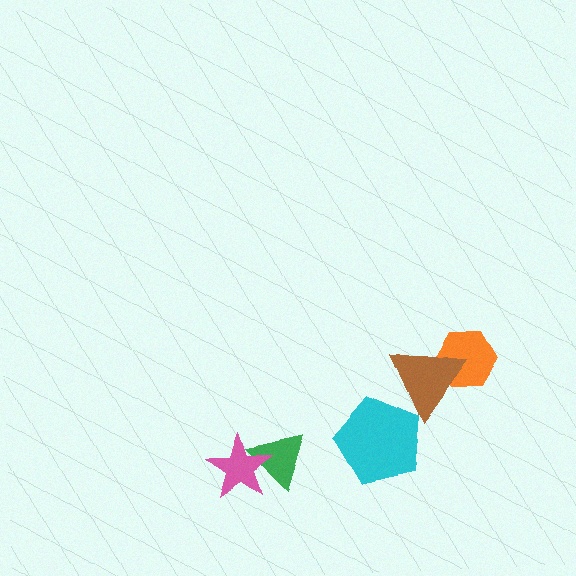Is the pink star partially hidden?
No, no other shape covers it.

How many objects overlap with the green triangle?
1 object overlaps with the green triangle.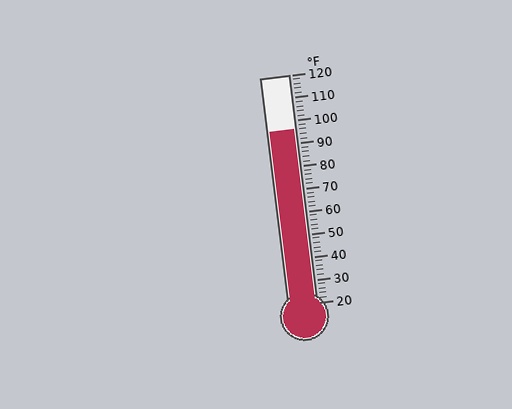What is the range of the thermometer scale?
The thermometer scale ranges from 20°F to 120°F.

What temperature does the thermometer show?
The thermometer shows approximately 96°F.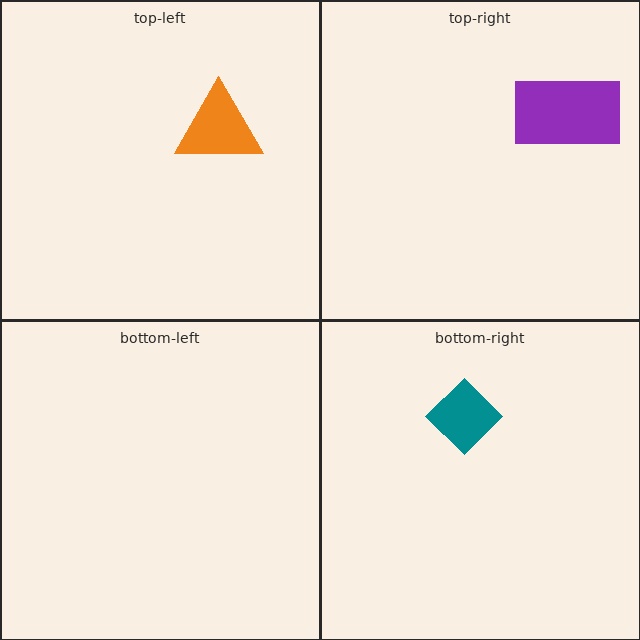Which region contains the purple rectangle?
The top-right region.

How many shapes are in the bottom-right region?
1.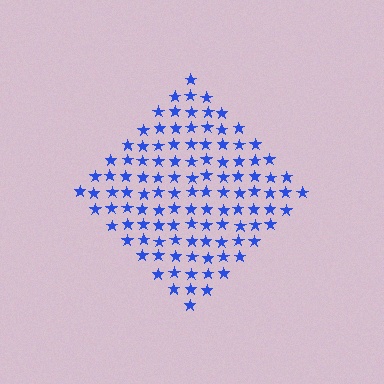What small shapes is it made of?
It is made of small stars.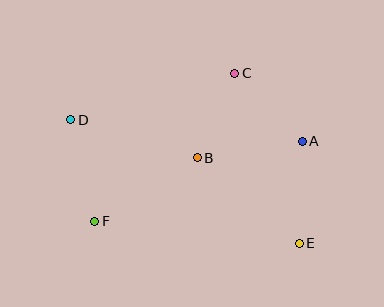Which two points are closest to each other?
Points B and C are closest to each other.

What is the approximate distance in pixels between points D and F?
The distance between D and F is approximately 104 pixels.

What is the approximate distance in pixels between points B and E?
The distance between B and E is approximately 133 pixels.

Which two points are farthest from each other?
Points D and E are farthest from each other.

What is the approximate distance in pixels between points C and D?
The distance between C and D is approximately 171 pixels.